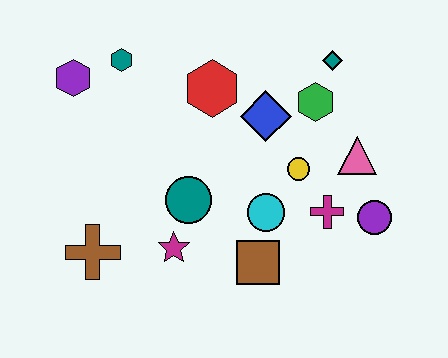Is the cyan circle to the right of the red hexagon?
Yes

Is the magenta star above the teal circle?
No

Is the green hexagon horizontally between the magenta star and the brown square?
No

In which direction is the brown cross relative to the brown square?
The brown cross is to the left of the brown square.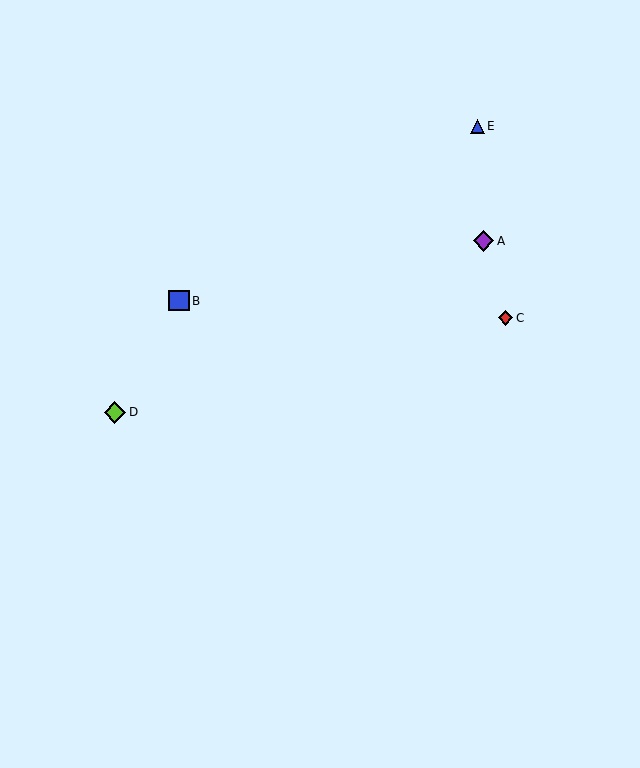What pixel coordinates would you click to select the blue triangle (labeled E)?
Click at (477, 126) to select the blue triangle E.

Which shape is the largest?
The lime diamond (labeled D) is the largest.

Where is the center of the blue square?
The center of the blue square is at (179, 301).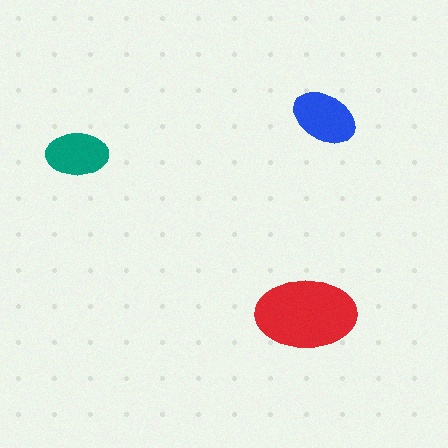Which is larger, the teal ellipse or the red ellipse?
The red one.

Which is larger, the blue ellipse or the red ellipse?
The red one.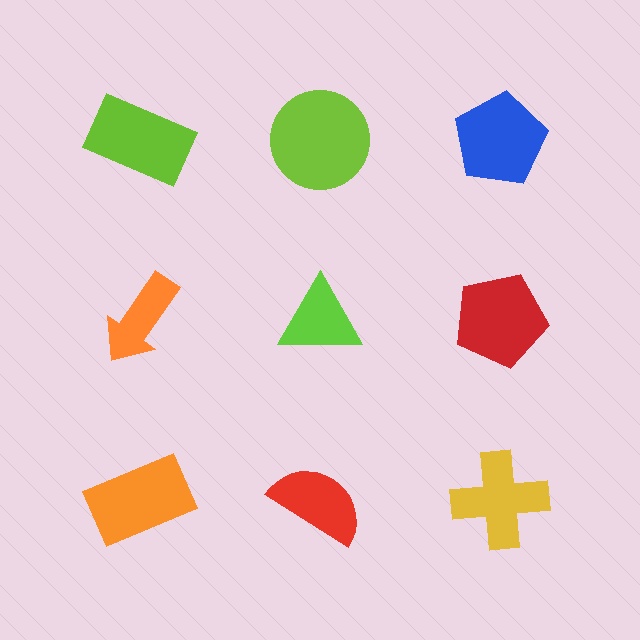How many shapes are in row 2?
3 shapes.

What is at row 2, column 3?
A red pentagon.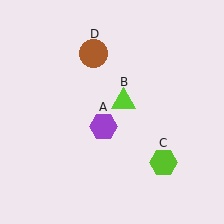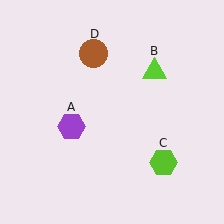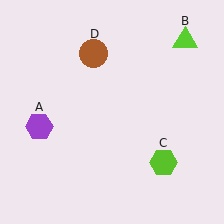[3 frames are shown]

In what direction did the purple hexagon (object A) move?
The purple hexagon (object A) moved left.